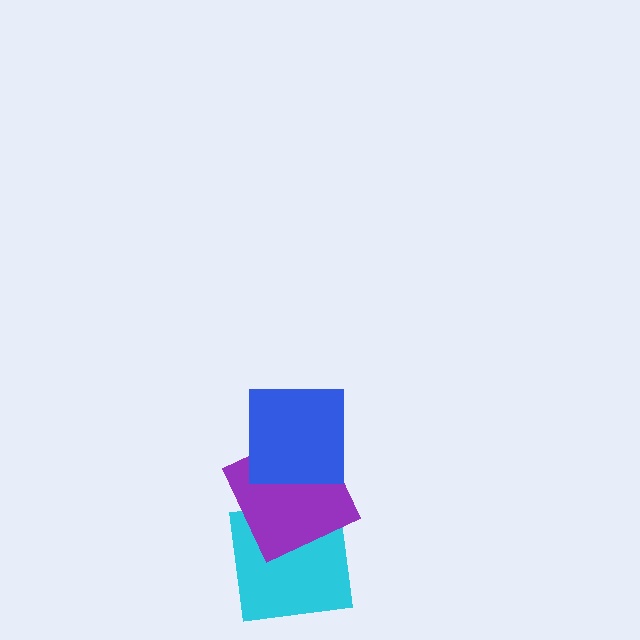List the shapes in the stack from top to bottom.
From top to bottom: the blue square, the purple square, the cyan square.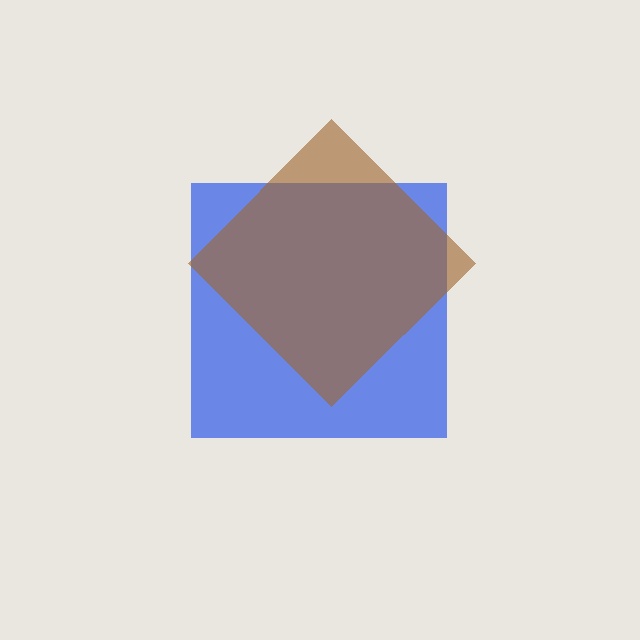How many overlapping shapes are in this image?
There are 2 overlapping shapes in the image.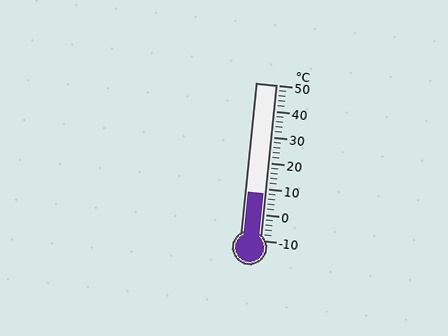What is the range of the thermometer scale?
The thermometer scale ranges from -10°C to 50°C.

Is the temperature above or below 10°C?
The temperature is below 10°C.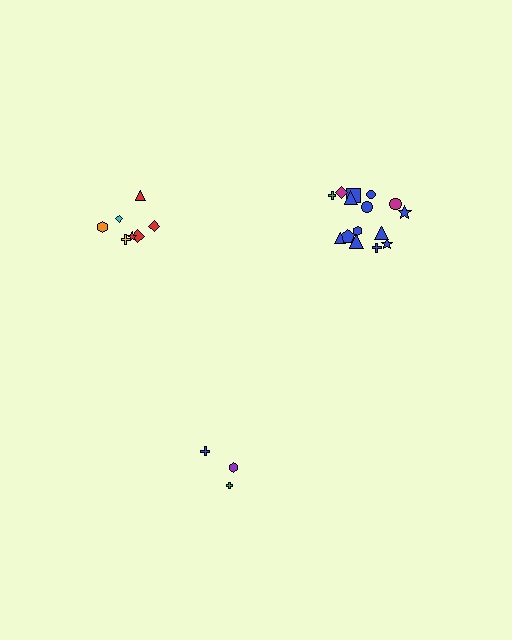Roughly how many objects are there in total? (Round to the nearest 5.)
Roughly 25 objects in total.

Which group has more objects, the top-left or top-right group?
The top-right group.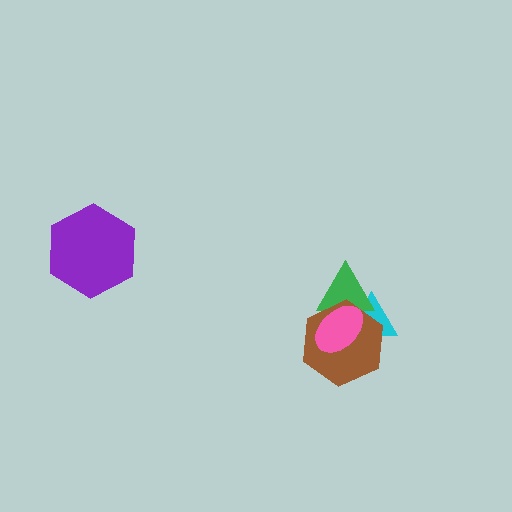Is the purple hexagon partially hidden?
No, no other shape covers it.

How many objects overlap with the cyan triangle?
3 objects overlap with the cyan triangle.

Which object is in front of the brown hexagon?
The pink ellipse is in front of the brown hexagon.